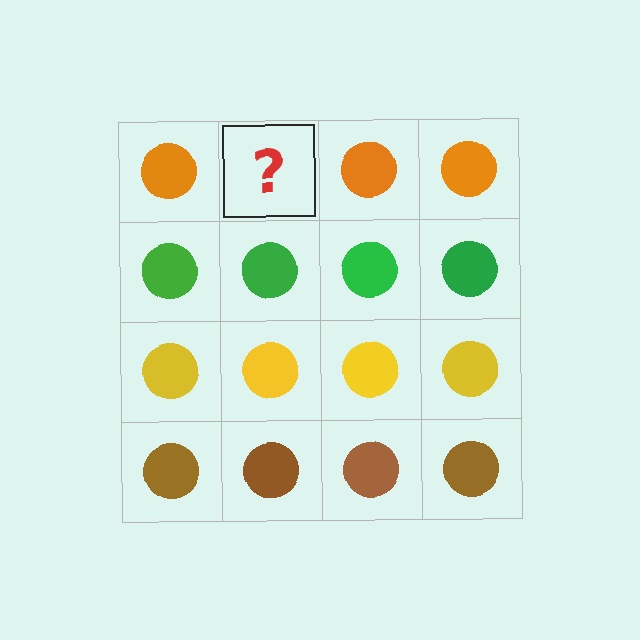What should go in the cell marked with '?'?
The missing cell should contain an orange circle.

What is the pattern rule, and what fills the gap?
The rule is that each row has a consistent color. The gap should be filled with an orange circle.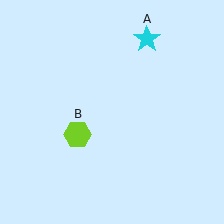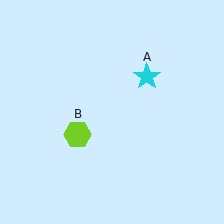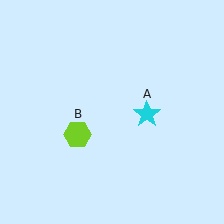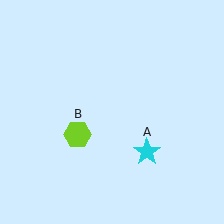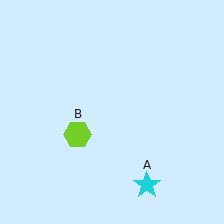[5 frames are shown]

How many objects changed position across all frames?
1 object changed position: cyan star (object A).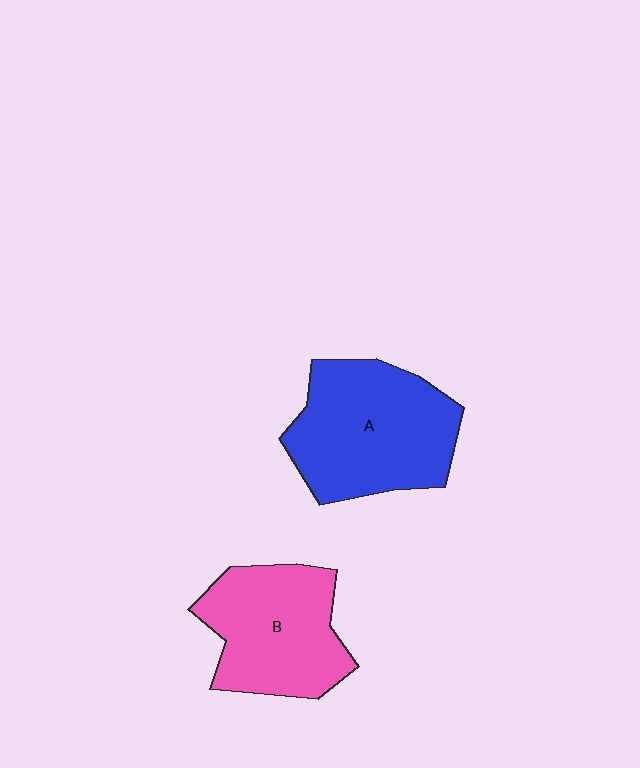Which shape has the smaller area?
Shape B (pink).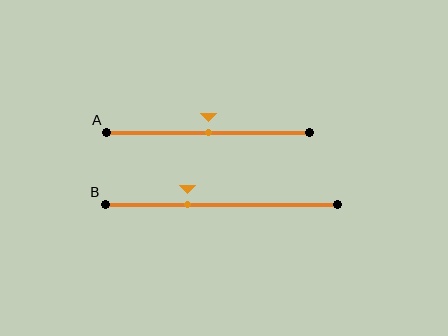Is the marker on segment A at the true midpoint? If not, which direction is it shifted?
Yes, the marker on segment A is at the true midpoint.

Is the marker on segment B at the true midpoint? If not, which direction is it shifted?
No, the marker on segment B is shifted to the left by about 15% of the segment length.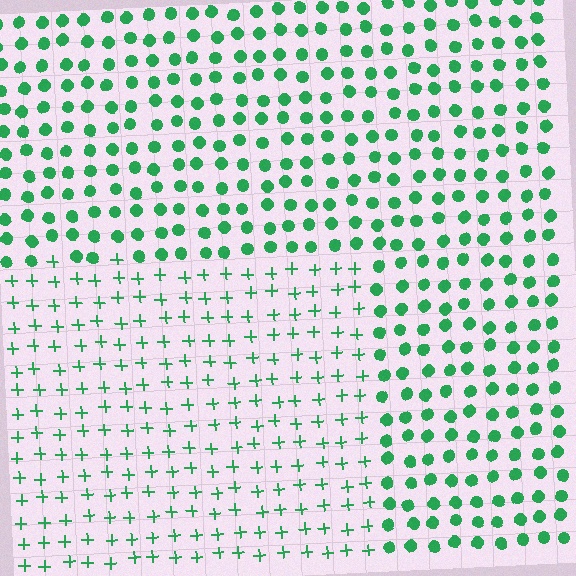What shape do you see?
I see a rectangle.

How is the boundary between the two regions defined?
The boundary is defined by a change in element shape: plus signs inside vs. circles outside. All elements share the same color and spacing.